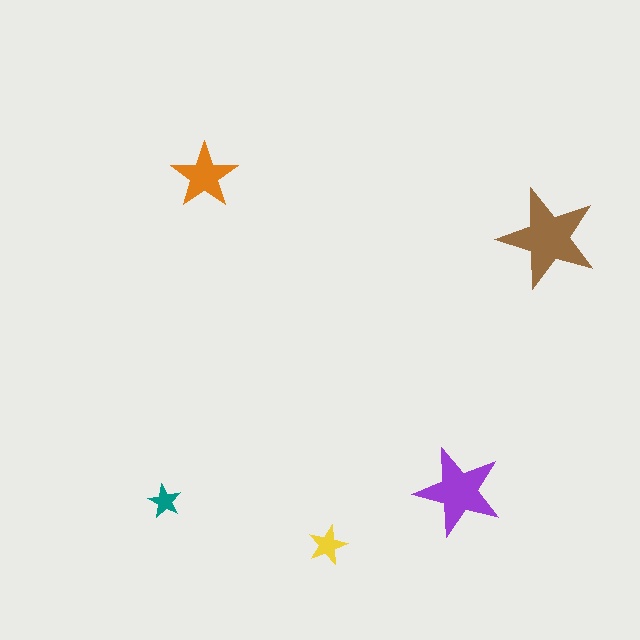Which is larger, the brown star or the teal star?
The brown one.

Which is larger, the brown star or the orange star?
The brown one.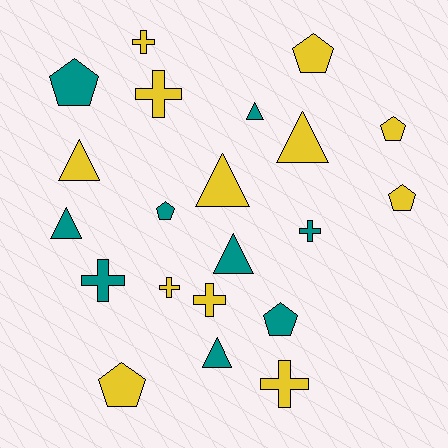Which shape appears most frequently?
Pentagon, with 7 objects.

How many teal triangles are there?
There are 4 teal triangles.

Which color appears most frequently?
Yellow, with 12 objects.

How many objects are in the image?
There are 21 objects.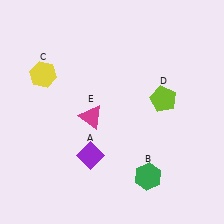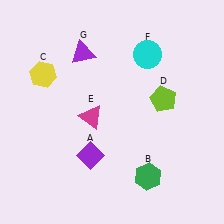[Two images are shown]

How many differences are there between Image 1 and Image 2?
There are 2 differences between the two images.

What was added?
A cyan circle (F), a purple triangle (G) were added in Image 2.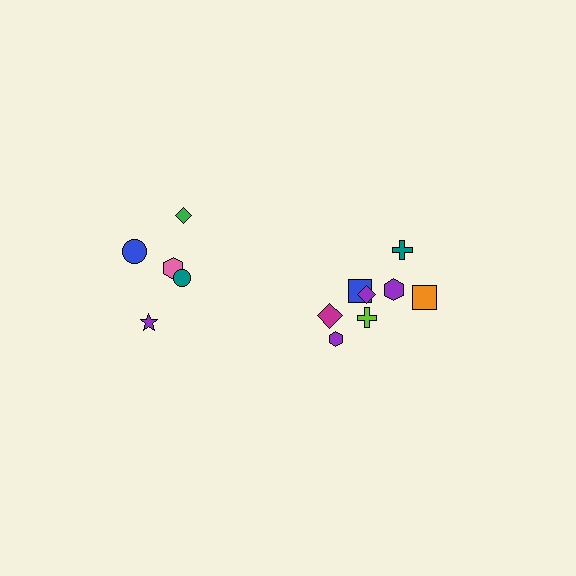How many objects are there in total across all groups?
There are 13 objects.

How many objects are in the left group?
There are 5 objects.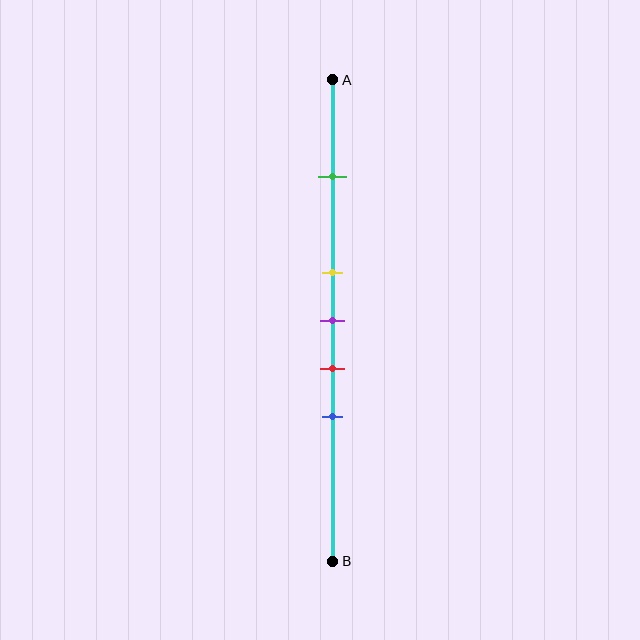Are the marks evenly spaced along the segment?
No, the marks are not evenly spaced.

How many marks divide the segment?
There are 5 marks dividing the segment.